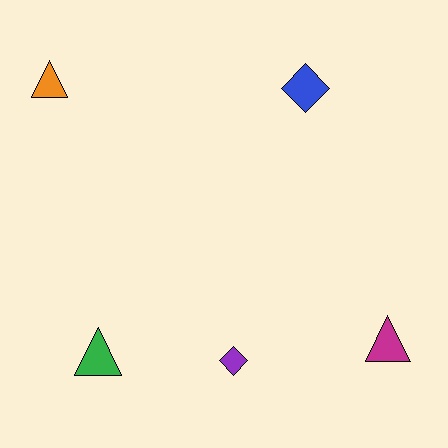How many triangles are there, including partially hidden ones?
There are 3 triangles.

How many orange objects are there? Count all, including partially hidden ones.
There is 1 orange object.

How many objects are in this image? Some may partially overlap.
There are 5 objects.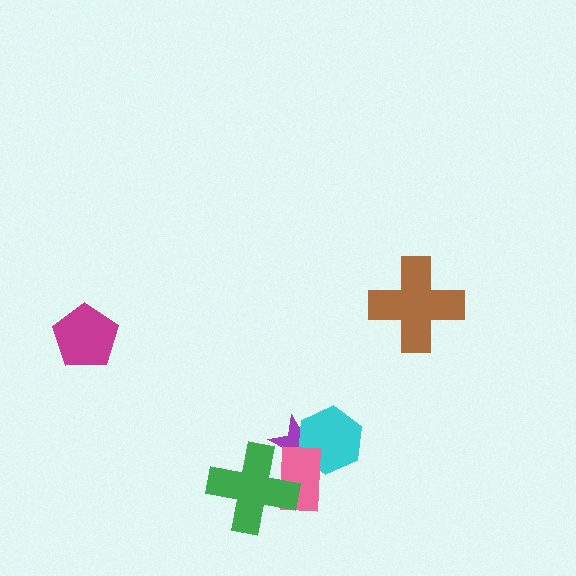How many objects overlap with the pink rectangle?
3 objects overlap with the pink rectangle.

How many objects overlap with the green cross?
2 objects overlap with the green cross.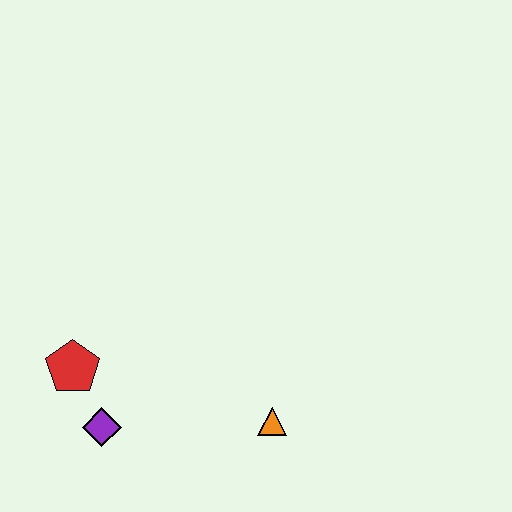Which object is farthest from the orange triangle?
The red pentagon is farthest from the orange triangle.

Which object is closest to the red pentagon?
The purple diamond is closest to the red pentagon.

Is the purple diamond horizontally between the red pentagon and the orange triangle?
Yes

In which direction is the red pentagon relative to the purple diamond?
The red pentagon is above the purple diamond.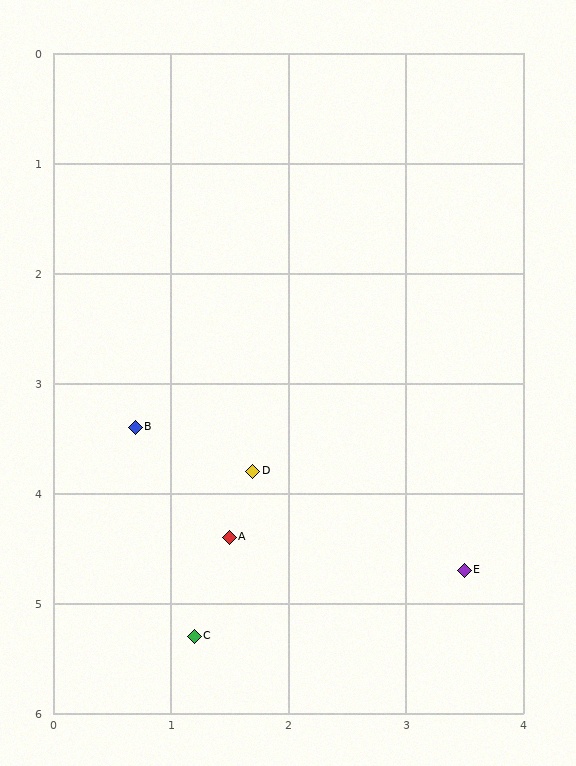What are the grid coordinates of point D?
Point D is at approximately (1.7, 3.8).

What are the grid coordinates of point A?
Point A is at approximately (1.5, 4.4).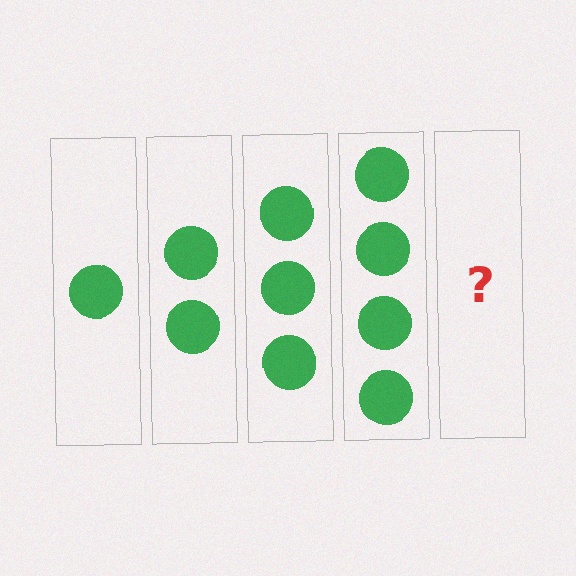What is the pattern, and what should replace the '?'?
The pattern is that each step adds one more circle. The '?' should be 5 circles.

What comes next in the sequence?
The next element should be 5 circles.